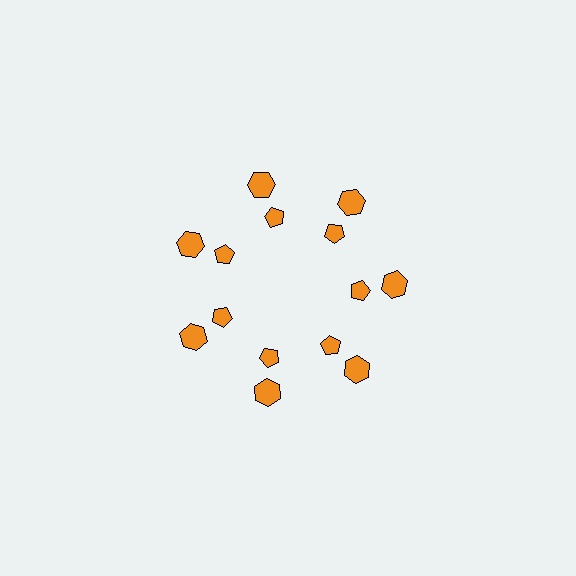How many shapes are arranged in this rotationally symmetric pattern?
There are 14 shapes, arranged in 7 groups of 2.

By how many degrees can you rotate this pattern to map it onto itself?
The pattern maps onto itself every 51 degrees of rotation.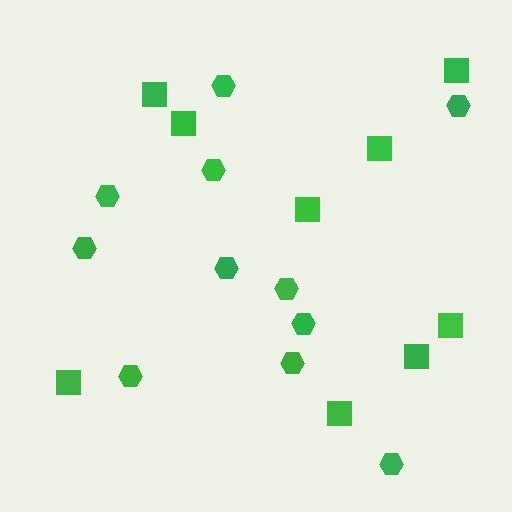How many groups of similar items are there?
There are 2 groups: one group of squares (9) and one group of hexagons (11).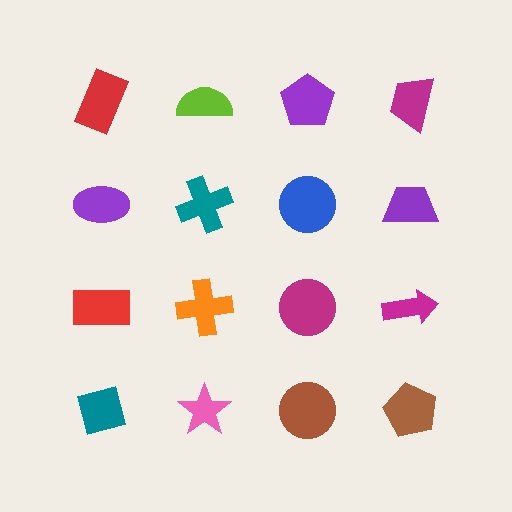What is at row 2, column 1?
A purple ellipse.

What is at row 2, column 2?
A teal cross.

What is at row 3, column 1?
A red rectangle.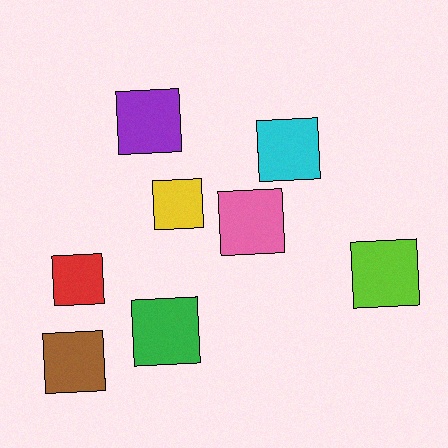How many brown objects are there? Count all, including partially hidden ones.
There is 1 brown object.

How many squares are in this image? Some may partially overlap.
There are 8 squares.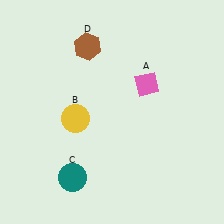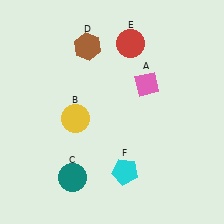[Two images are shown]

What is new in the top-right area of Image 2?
A red circle (E) was added in the top-right area of Image 2.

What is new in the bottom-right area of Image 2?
A cyan pentagon (F) was added in the bottom-right area of Image 2.